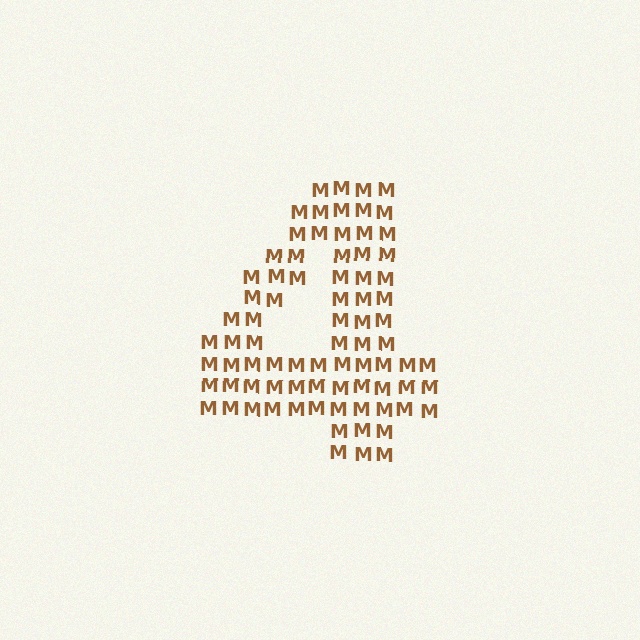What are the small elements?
The small elements are letter M's.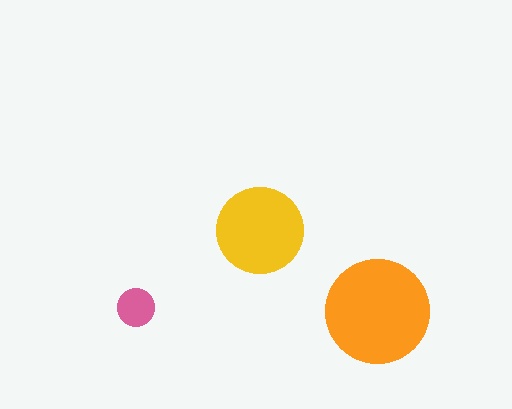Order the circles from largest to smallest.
the orange one, the yellow one, the pink one.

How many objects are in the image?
There are 3 objects in the image.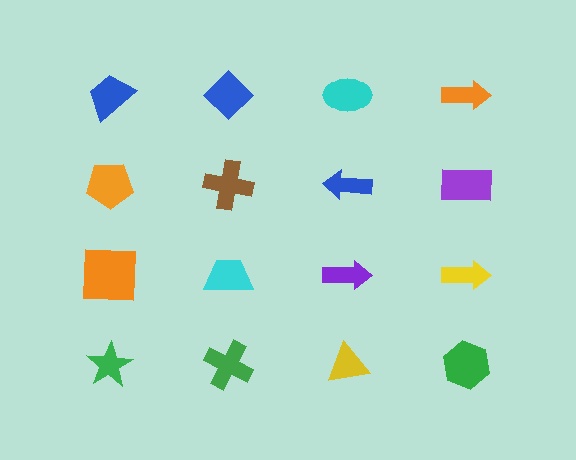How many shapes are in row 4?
4 shapes.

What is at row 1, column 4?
An orange arrow.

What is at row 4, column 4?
A green hexagon.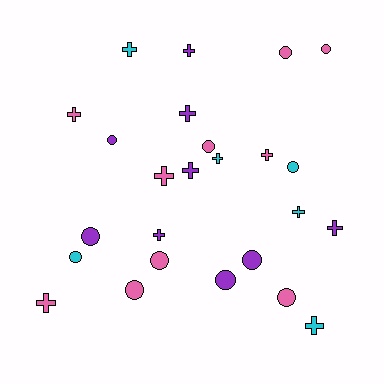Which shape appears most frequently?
Cross, with 13 objects.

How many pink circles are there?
There are 6 pink circles.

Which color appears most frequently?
Pink, with 10 objects.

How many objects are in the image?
There are 25 objects.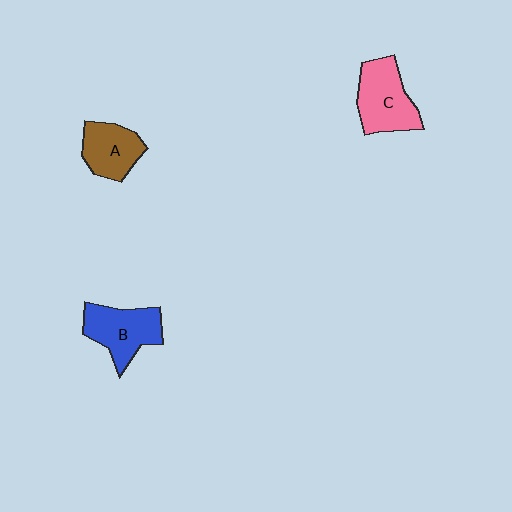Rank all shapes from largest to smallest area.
From largest to smallest: C (pink), B (blue), A (brown).